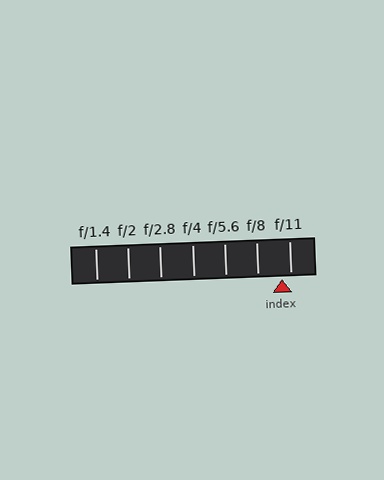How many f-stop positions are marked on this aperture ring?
There are 7 f-stop positions marked.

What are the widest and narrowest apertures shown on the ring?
The widest aperture shown is f/1.4 and the narrowest is f/11.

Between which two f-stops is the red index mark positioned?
The index mark is between f/8 and f/11.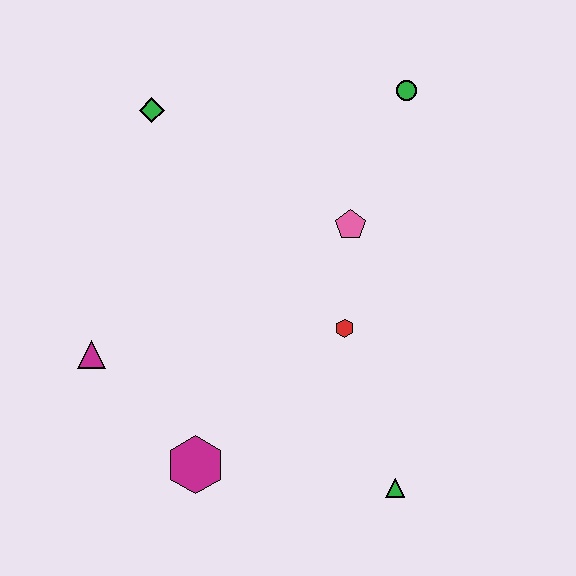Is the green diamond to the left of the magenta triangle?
No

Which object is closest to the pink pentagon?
The red hexagon is closest to the pink pentagon.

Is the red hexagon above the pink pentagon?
No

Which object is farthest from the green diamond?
The green triangle is farthest from the green diamond.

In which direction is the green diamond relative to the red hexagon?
The green diamond is above the red hexagon.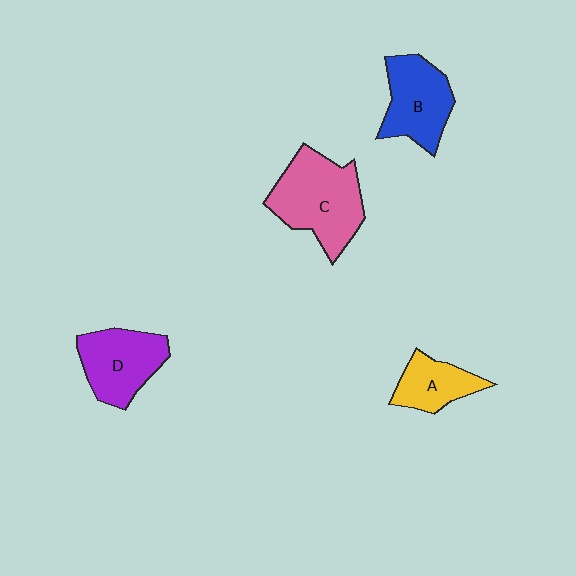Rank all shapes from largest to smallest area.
From largest to smallest: C (pink), D (purple), B (blue), A (yellow).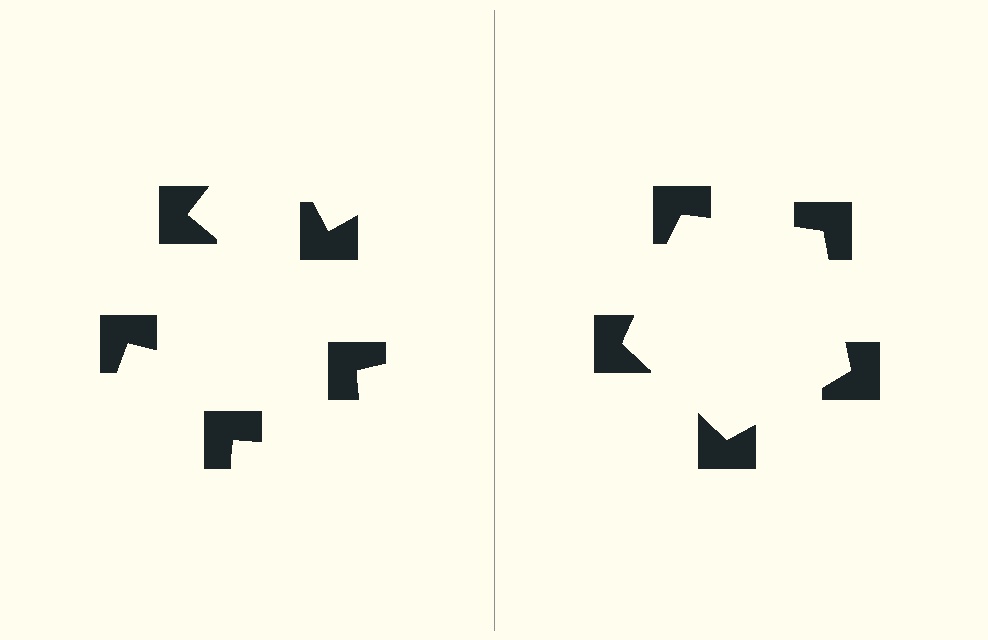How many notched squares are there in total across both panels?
10 — 5 on each side.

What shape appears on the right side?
An illusory pentagon.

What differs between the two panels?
The notched squares are positioned identically on both sides; only the wedge orientations differ. On the right they align to a pentagon; on the left they are misaligned.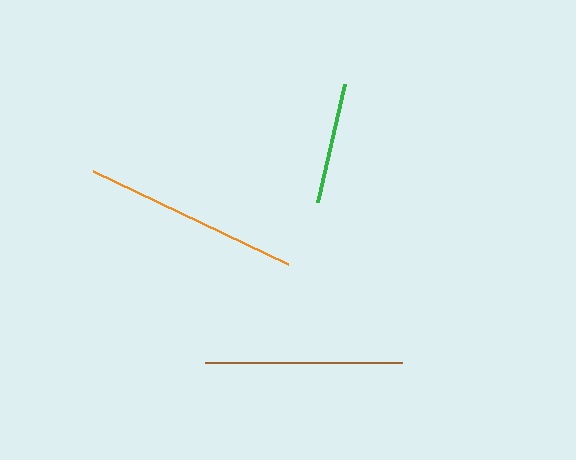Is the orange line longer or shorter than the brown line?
The orange line is longer than the brown line.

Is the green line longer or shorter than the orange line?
The orange line is longer than the green line.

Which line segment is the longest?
The orange line is the longest at approximately 216 pixels.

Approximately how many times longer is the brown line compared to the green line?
The brown line is approximately 1.6 times the length of the green line.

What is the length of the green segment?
The green segment is approximately 121 pixels long.